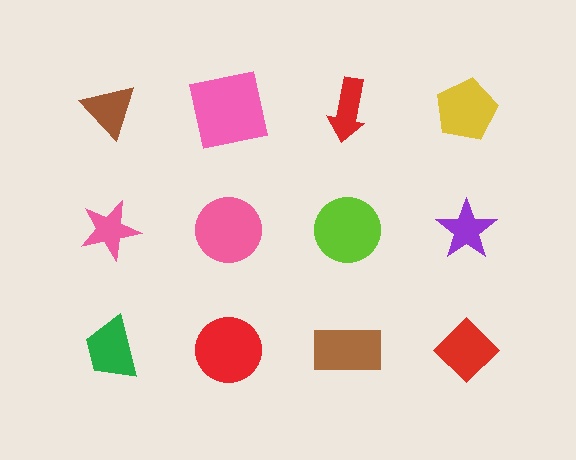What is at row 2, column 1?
A pink star.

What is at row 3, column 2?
A red circle.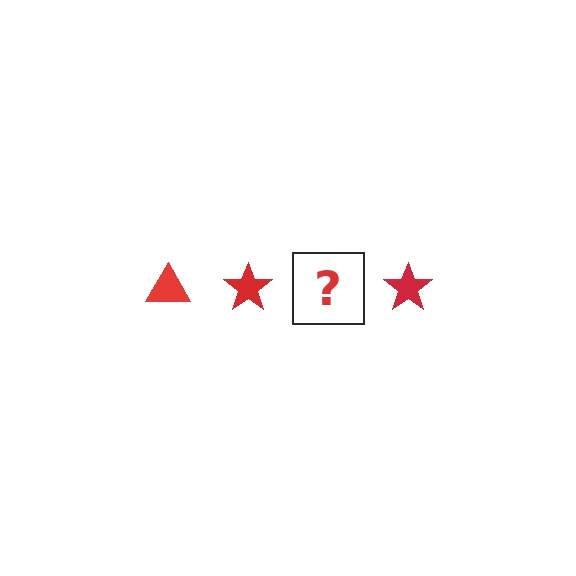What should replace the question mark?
The question mark should be replaced with a red triangle.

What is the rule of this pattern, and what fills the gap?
The rule is that the pattern cycles through triangle, star shapes in red. The gap should be filled with a red triangle.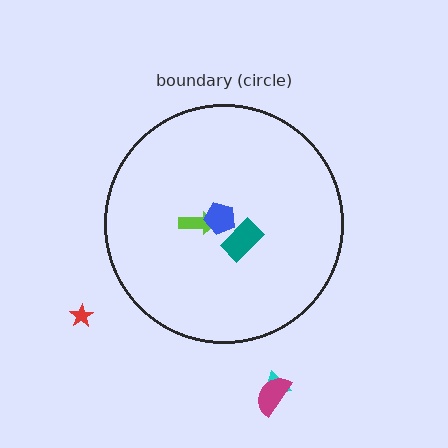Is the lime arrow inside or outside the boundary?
Inside.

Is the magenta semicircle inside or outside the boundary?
Outside.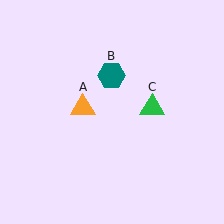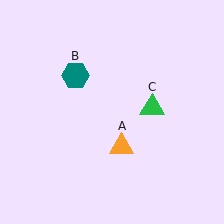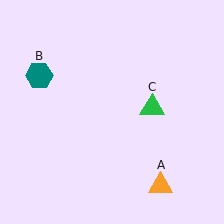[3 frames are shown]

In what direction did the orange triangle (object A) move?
The orange triangle (object A) moved down and to the right.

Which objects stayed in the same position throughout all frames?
Green triangle (object C) remained stationary.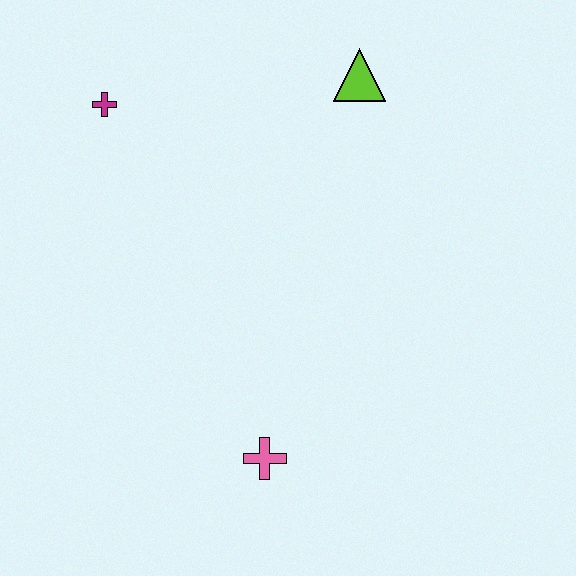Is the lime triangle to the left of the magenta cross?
No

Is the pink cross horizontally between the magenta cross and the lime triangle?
Yes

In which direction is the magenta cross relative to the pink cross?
The magenta cross is above the pink cross.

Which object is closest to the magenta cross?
The lime triangle is closest to the magenta cross.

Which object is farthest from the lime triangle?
The pink cross is farthest from the lime triangle.